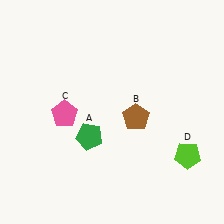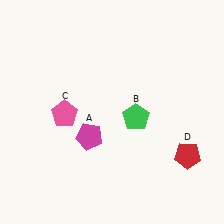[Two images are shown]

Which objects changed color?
A changed from green to magenta. B changed from brown to green. D changed from lime to red.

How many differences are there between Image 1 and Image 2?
There are 3 differences between the two images.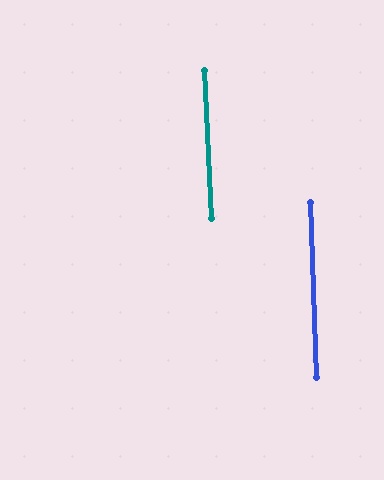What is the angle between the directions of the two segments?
Approximately 1 degree.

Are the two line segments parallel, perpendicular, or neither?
Parallel — their directions differ by only 0.9°.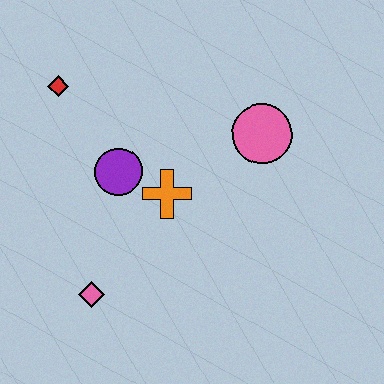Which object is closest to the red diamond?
The purple circle is closest to the red diamond.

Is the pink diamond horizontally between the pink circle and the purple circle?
No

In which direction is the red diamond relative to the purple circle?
The red diamond is above the purple circle.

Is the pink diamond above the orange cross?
No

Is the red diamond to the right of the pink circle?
No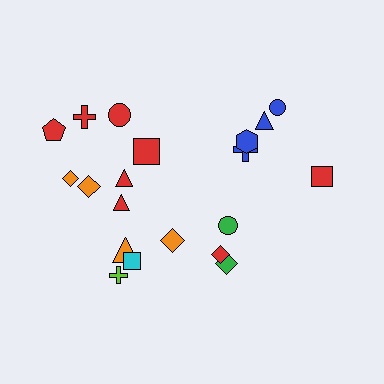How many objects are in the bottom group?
There are 7 objects.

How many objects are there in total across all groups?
There are 20 objects.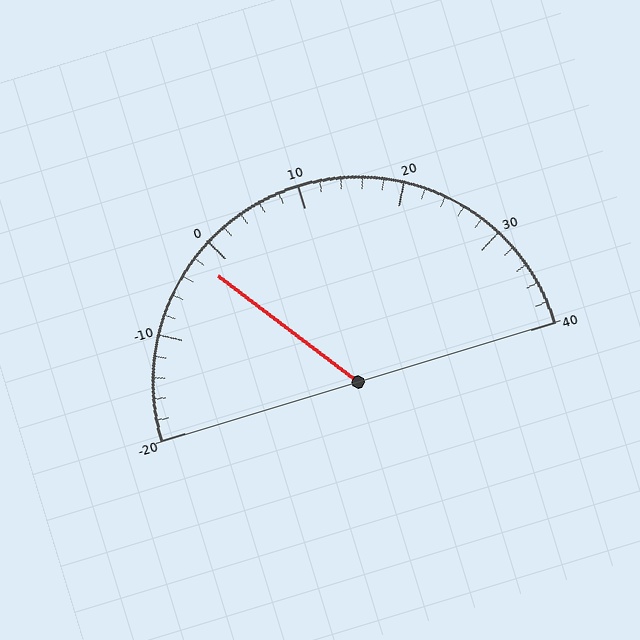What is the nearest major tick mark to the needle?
The nearest major tick mark is 0.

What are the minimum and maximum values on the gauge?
The gauge ranges from -20 to 40.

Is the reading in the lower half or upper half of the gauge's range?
The reading is in the lower half of the range (-20 to 40).